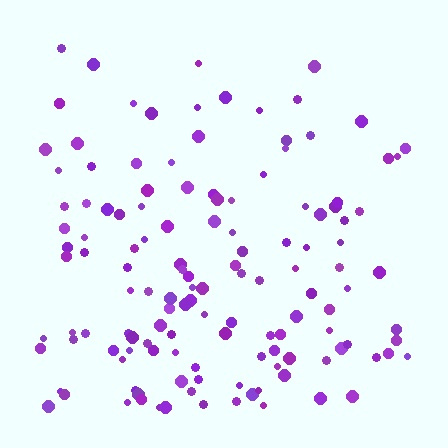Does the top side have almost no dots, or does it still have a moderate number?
Still a moderate number, just noticeably fewer than the bottom.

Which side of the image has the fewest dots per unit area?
The top.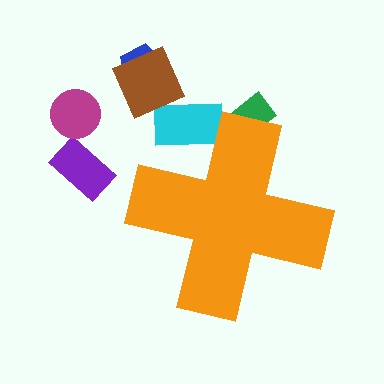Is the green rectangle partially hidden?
Yes, the green rectangle is partially hidden behind the orange cross.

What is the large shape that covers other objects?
An orange cross.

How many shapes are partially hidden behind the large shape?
2 shapes are partially hidden.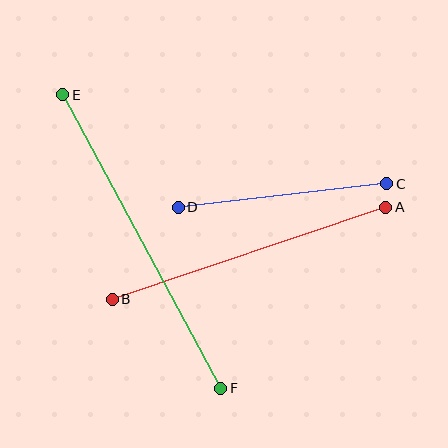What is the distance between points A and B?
The distance is approximately 289 pixels.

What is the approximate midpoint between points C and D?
The midpoint is at approximately (283, 195) pixels.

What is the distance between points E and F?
The distance is approximately 333 pixels.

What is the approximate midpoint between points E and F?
The midpoint is at approximately (142, 241) pixels.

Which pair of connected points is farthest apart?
Points E and F are farthest apart.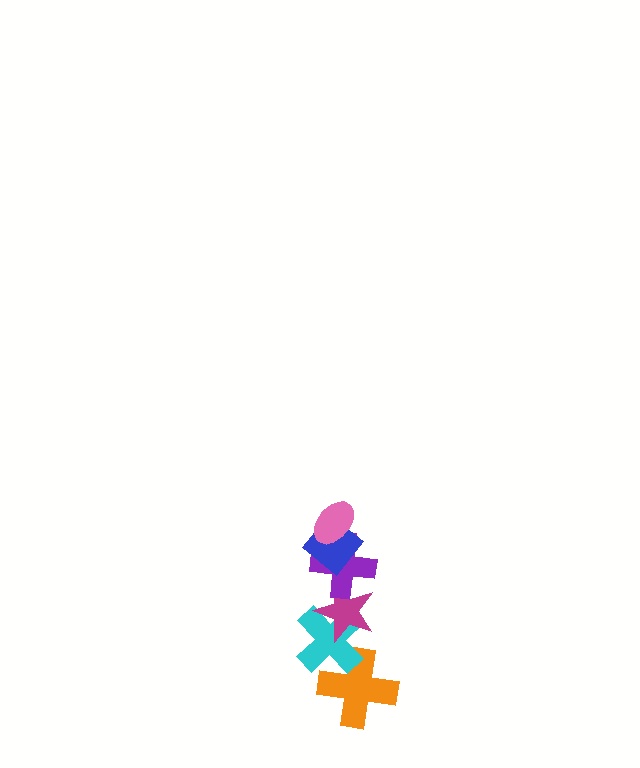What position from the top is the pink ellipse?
The pink ellipse is 1st from the top.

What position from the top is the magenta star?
The magenta star is 4th from the top.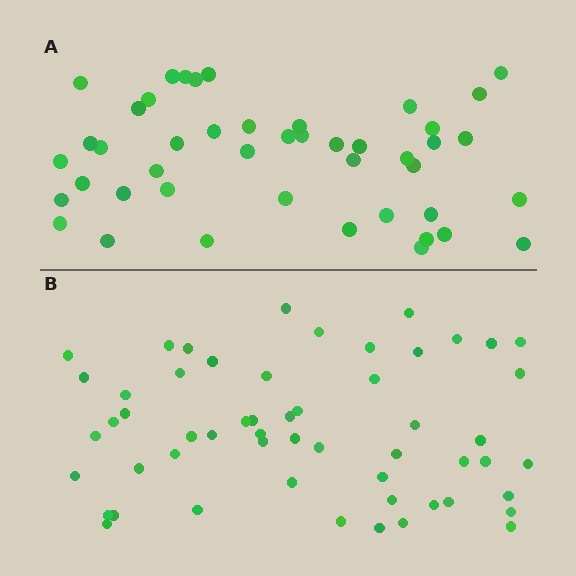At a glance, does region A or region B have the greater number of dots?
Region B (the bottom region) has more dots.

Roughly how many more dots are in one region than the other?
Region B has roughly 10 or so more dots than region A.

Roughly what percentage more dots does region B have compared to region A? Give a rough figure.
About 20% more.